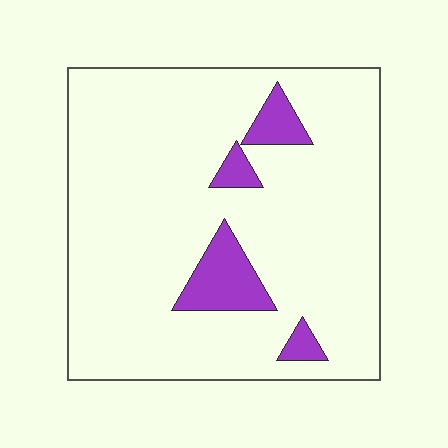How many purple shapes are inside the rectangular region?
4.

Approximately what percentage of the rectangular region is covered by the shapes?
Approximately 10%.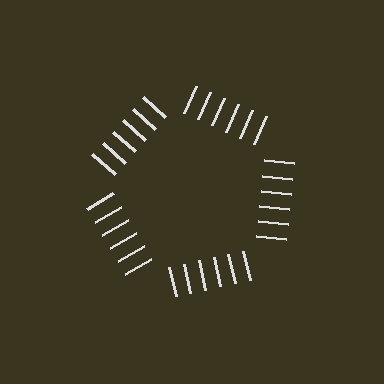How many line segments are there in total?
30 — 6 along each of the 5 edges.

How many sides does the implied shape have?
5 sides — the line-ends trace a pentagon.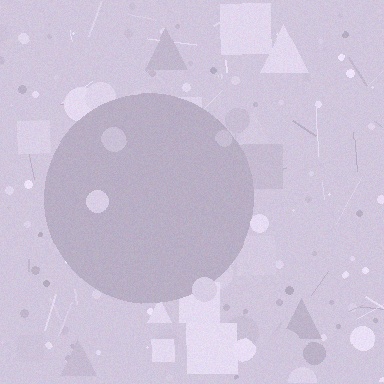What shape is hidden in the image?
A circle is hidden in the image.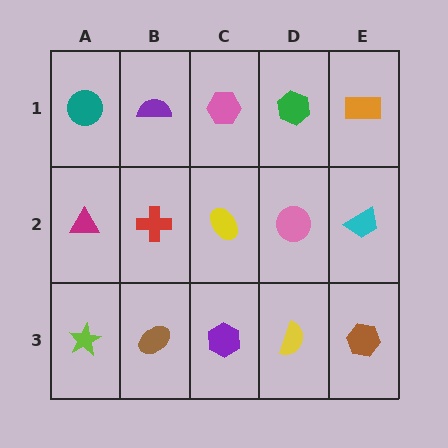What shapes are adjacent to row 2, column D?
A green hexagon (row 1, column D), a yellow semicircle (row 3, column D), a yellow ellipse (row 2, column C), a cyan trapezoid (row 2, column E).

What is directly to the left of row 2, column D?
A yellow ellipse.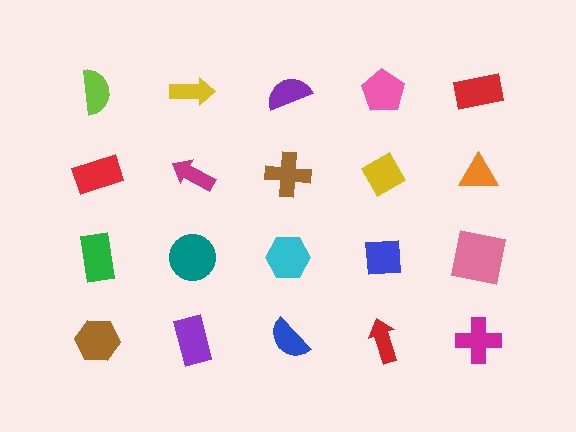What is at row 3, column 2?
A teal circle.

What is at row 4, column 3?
A blue semicircle.